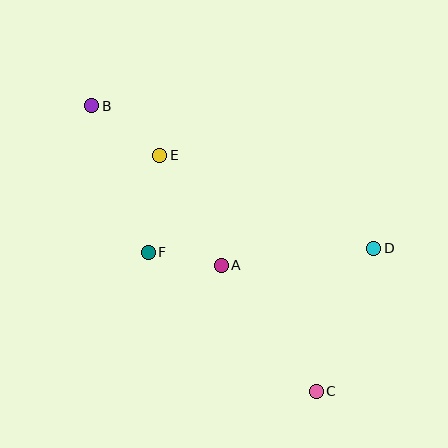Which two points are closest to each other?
Points A and F are closest to each other.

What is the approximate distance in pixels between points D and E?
The distance between D and E is approximately 233 pixels.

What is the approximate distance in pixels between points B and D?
The distance between B and D is approximately 316 pixels.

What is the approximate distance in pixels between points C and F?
The distance between C and F is approximately 218 pixels.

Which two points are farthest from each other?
Points B and C are farthest from each other.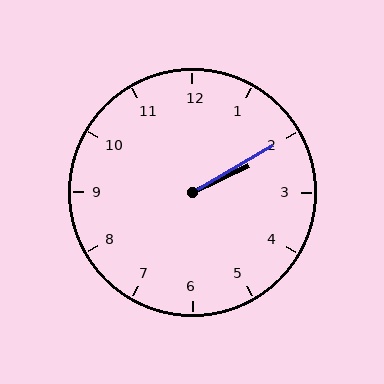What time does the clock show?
2:10.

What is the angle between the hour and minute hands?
Approximately 5 degrees.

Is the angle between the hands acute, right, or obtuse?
It is acute.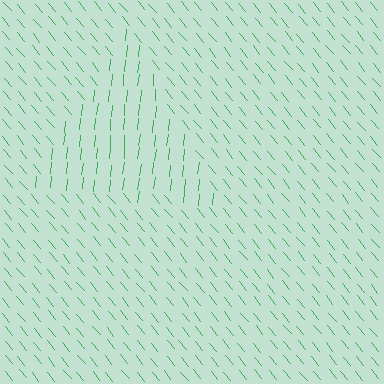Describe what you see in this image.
The image is filled with small green line segments. A triangle region in the image has lines oriented differently from the surrounding lines, creating a visible texture boundary.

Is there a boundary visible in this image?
Yes, there is a texture boundary formed by a change in line orientation.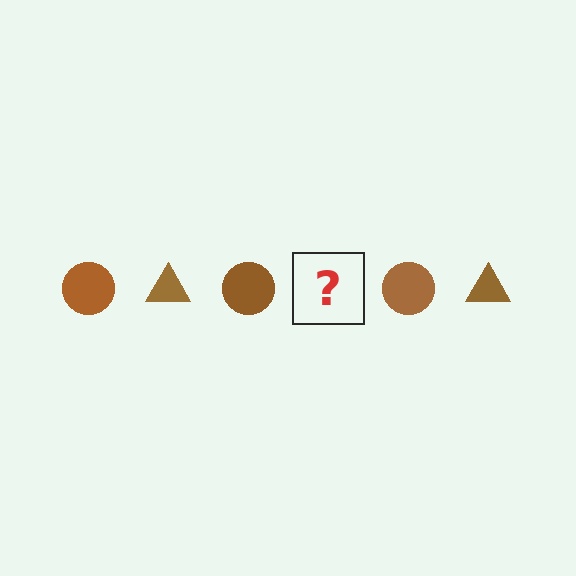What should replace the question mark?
The question mark should be replaced with a brown triangle.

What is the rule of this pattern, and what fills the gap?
The rule is that the pattern cycles through circle, triangle shapes in brown. The gap should be filled with a brown triangle.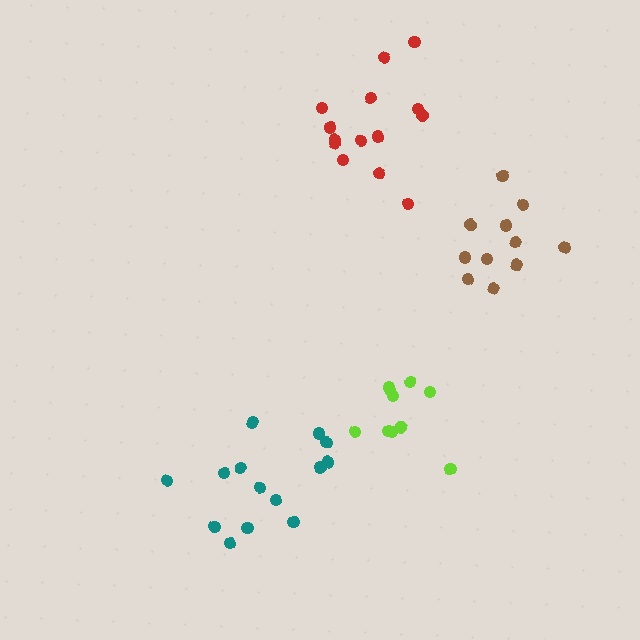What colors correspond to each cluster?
The clusters are colored: brown, red, lime, teal.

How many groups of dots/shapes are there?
There are 4 groups.